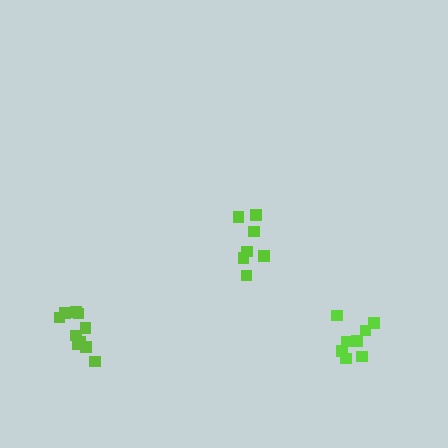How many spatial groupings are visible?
There are 3 spatial groupings.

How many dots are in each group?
Group 1: 7 dots, Group 2: 10 dots, Group 3: 8 dots (25 total).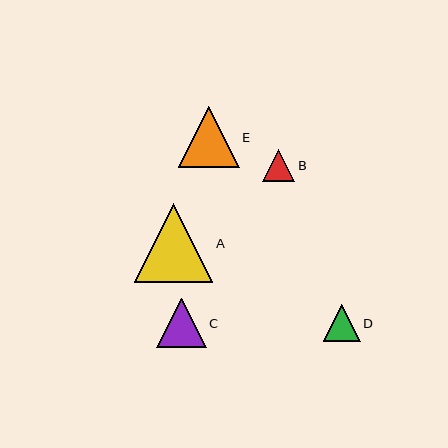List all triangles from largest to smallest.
From largest to smallest: A, E, C, D, B.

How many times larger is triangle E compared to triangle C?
Triangle E is approximately 1.2 times the size of triangle C.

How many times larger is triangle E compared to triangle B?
Triangle E is approximately 1.9 times the size of triangle B.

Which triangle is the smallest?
Triangle B is the smallest with a size of approximately 32 pixels.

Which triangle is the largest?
Triangle A is the largest with a size of approximately 78 pixels.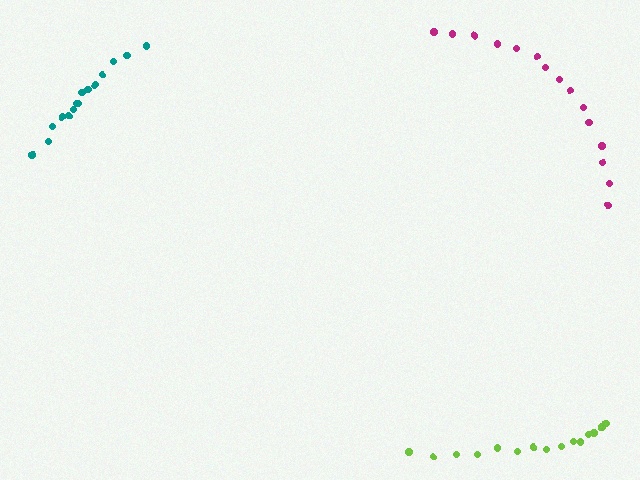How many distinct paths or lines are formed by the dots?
There are 3 distinct paths.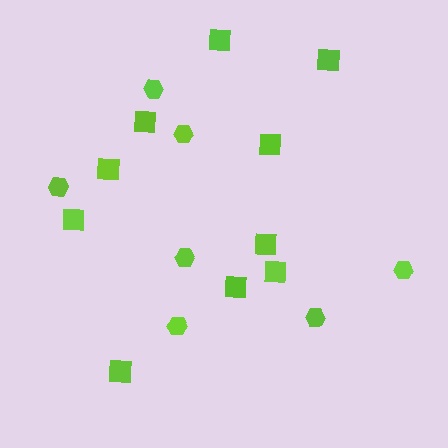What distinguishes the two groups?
There are 2 groups: one group of squares (10) and one group of hexagons (7).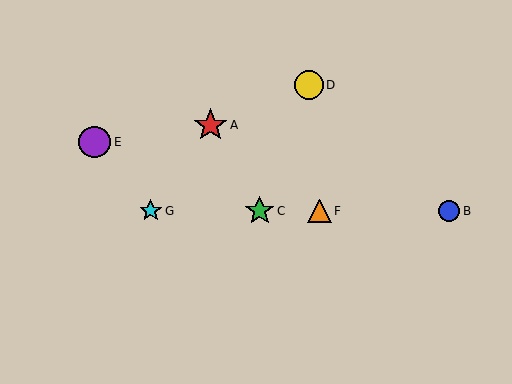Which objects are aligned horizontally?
Objects B, C, F, G are aligned horizontally.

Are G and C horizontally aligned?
Yes, both are at y≈211.